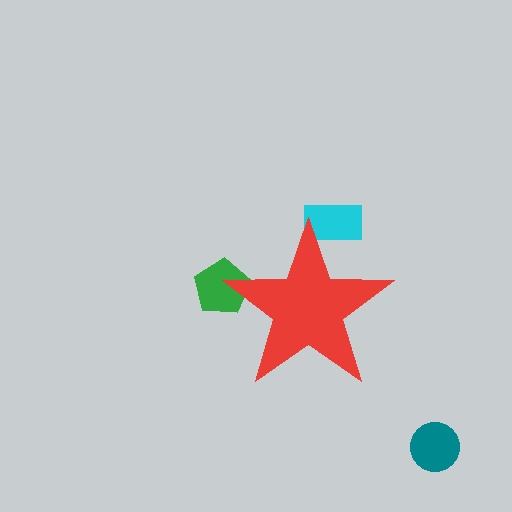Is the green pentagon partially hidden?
Yes, the green pentagon is partially hidden behind the red star.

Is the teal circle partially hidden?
No, the teal circle is fully visible.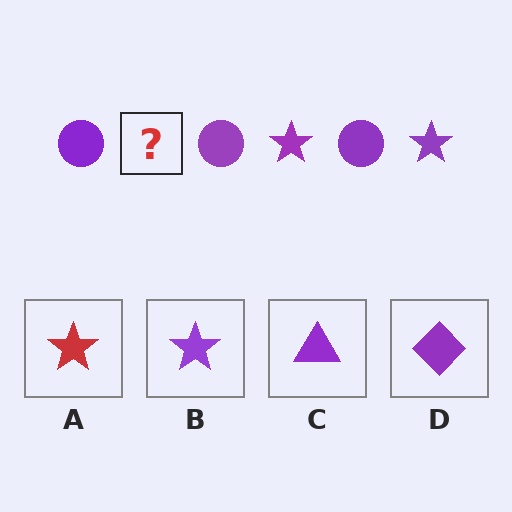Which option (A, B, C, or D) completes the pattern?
B.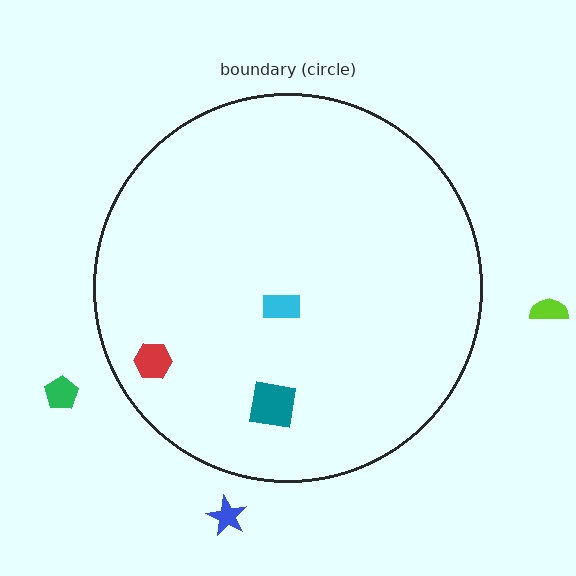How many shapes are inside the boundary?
3 inside, 3 outside.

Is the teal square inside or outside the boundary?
Inside.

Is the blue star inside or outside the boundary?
Outside.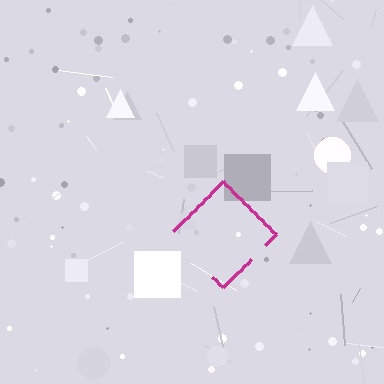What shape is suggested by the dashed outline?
The dashed outline suggests a diamond.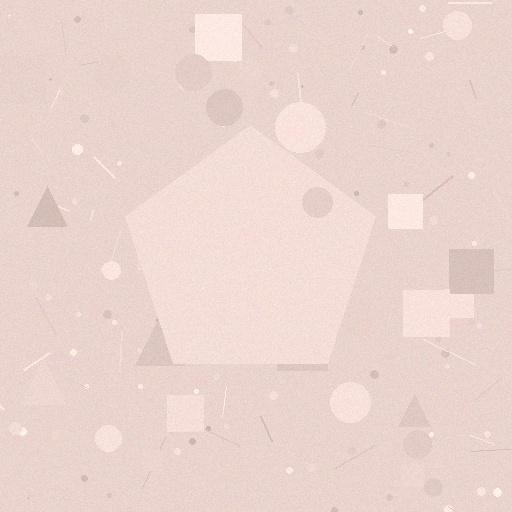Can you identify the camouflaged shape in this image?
The camouflaged shape is a pentagon.